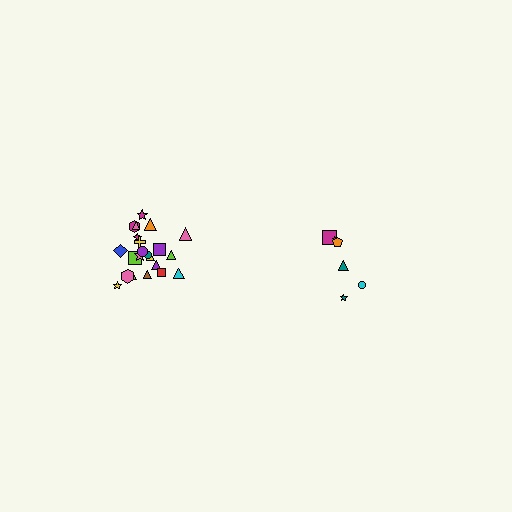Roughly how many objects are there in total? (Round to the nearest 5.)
Roughly 30 objects in total.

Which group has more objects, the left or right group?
The left group.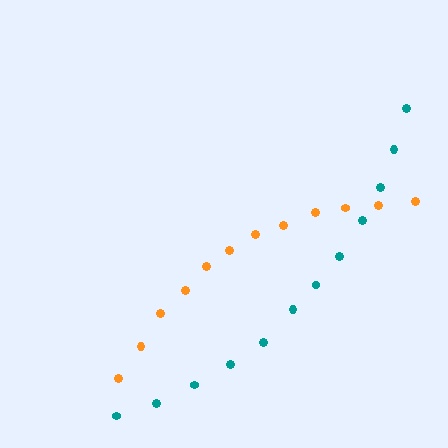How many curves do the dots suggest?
There are 2 distinct paths.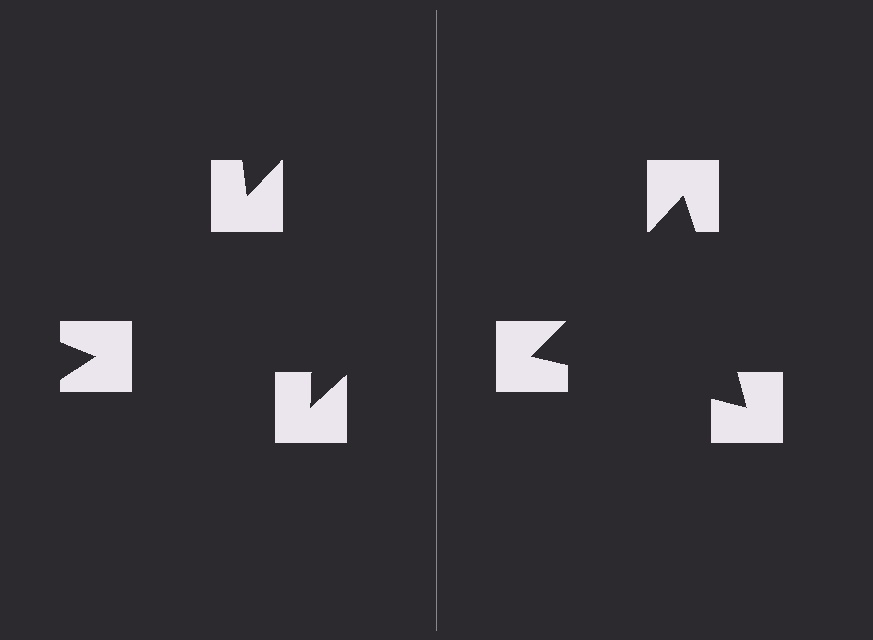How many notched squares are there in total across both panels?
6 — 3 on each side.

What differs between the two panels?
The notched squares are positioned identically on both sides; only the wedge orientations differ. On the right they align to a triangle; on the left they are misaligned.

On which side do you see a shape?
An illusory triangle appears on the right side. On the left side the wedge cuts are rotated, so no coherent shape forms.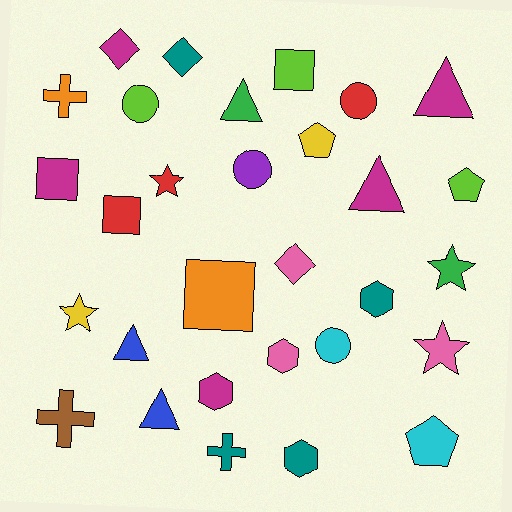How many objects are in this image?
There are 30 objects.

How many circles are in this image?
There are 4 circles.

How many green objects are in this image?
There are 2 green objects.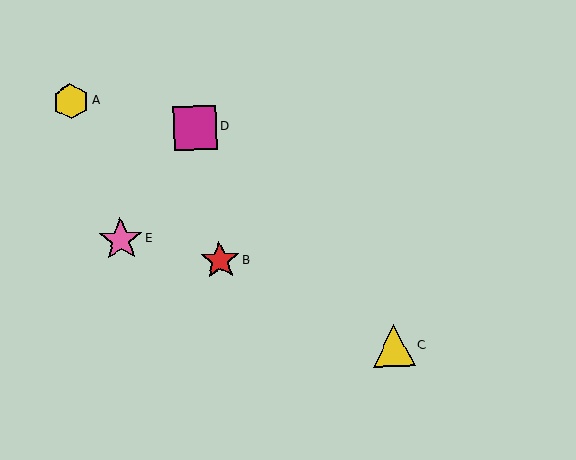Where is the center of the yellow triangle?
The center of the yellow triangle is at (394, 346).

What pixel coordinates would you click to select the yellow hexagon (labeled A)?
Click at (71, 101) to select the yellow hexagon A.